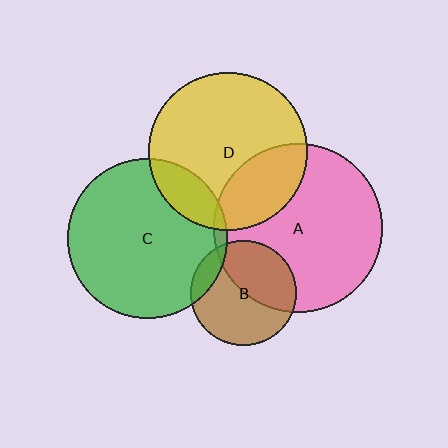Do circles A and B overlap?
Yes.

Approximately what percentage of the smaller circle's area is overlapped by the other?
Approximately 45%.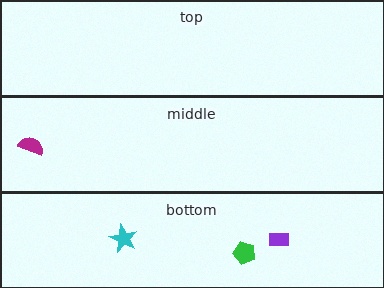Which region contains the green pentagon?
The bottom region.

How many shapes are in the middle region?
1.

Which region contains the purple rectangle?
The bottom region.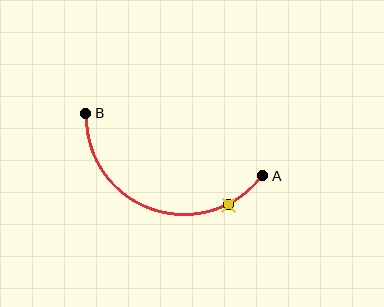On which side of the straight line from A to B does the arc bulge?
The arc bulges below the straight line connecting A and B.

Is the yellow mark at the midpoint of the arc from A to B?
No. The yellow mark lies on the arc but is closer to endpoint A. The arc midpoint would be at the point on the curve equidistant along the arc from both A and B.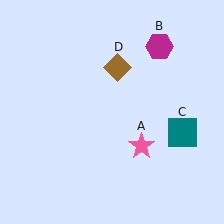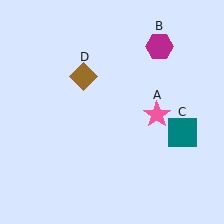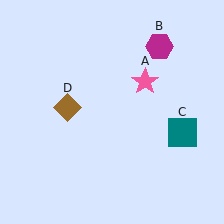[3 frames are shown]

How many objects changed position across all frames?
2 objects changed position: pink star (object A), brown diamond (object D).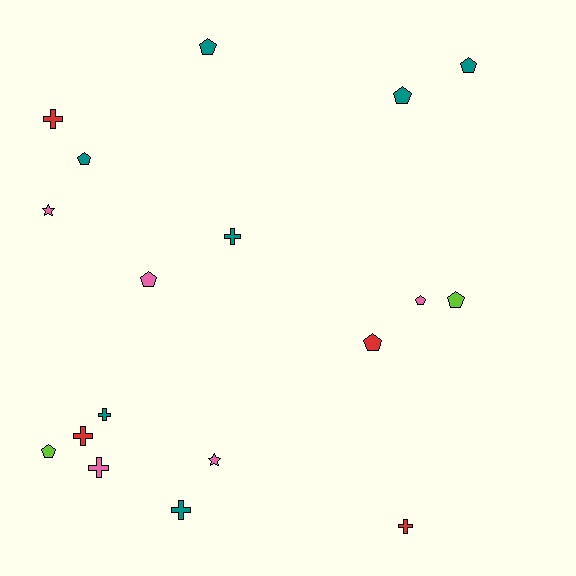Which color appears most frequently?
Teal, with 7 objects.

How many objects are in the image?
There are 18 objects.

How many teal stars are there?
There are no teal stars.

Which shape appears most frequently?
Pentagon, with 9 objects.